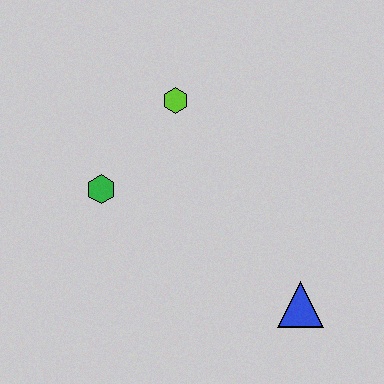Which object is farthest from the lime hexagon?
The blue triangle is farthest from the lime hexagon.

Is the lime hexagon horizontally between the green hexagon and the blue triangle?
Yes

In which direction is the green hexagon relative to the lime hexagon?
The green hexagon is below the lime hexagon.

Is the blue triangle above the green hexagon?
No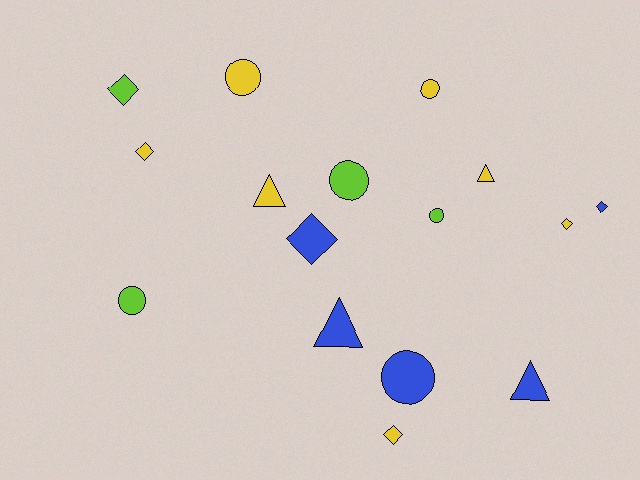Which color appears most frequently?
Yellow, with 7 objects.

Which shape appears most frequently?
Diamond, with 6 objects.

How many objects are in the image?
There are 16 objects.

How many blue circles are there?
There is 1 blue circle.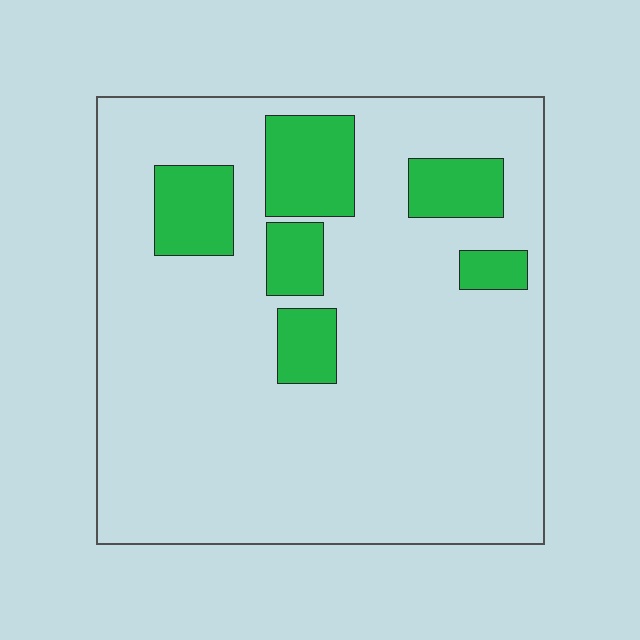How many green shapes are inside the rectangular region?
6.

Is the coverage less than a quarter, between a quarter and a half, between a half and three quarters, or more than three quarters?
Less than a quarter.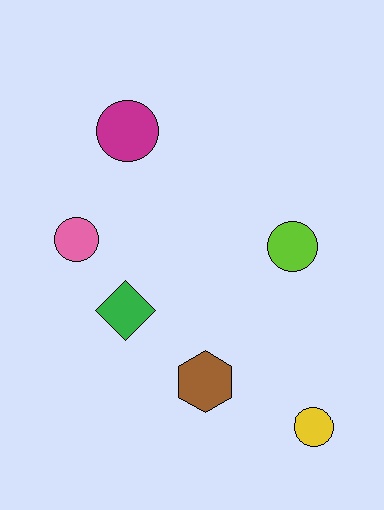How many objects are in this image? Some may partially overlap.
There are 6 objects.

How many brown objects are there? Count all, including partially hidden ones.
There is 1 brown object.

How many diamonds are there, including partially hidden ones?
There is 1 diamond.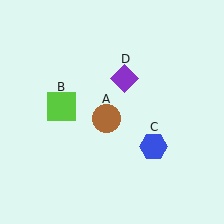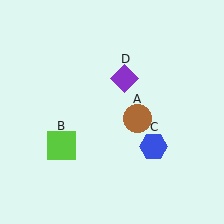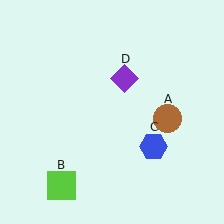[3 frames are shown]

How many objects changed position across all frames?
2 objects changed position: brown circle (object A), lime square (object B).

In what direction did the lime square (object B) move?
The lime square (object B) moved down.